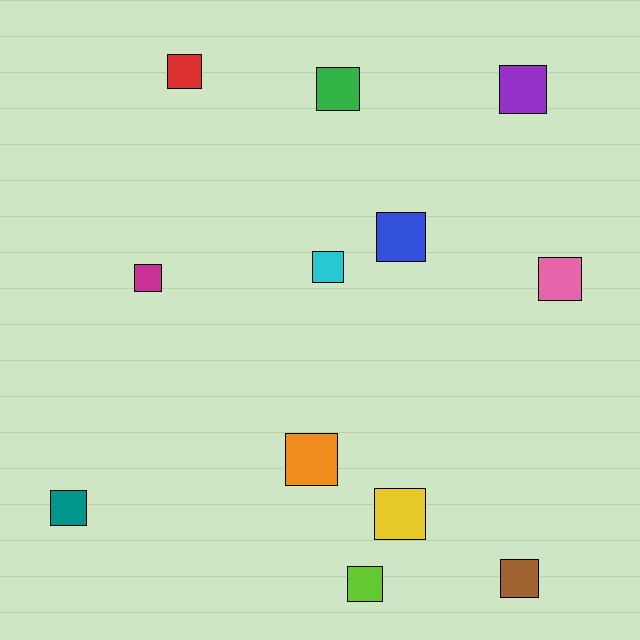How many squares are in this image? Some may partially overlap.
There are 12 squares.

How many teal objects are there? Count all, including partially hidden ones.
There is 1 teal object.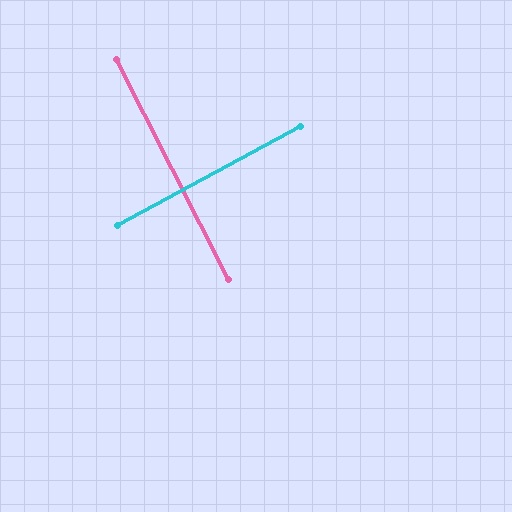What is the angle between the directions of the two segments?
Approximately 88 degrees.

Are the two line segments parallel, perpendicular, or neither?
Perpendicular — they meet at approximately 88°.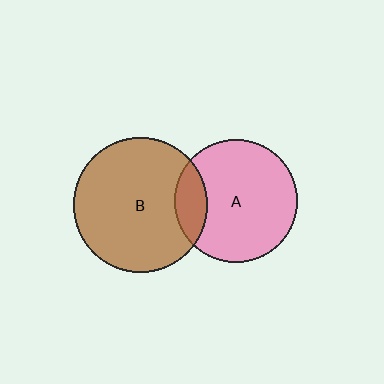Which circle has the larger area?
Circle B (brown).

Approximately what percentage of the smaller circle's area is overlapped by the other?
Approximately 15%.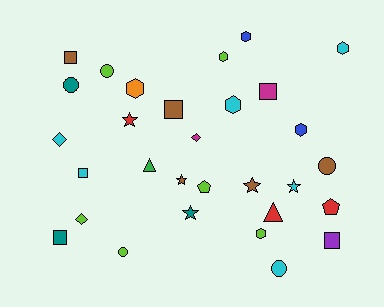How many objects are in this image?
There are 30 objects.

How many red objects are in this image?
There are 3 red objects.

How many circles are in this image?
There are 5 circles.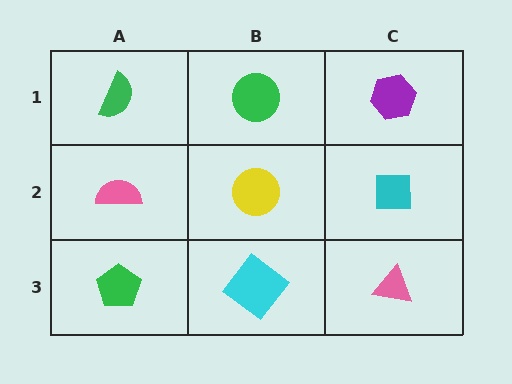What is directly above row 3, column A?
A pink semicircle.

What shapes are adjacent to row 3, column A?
A pink semicircle (row 2, column A), a cyan diamond (row 3, column B).